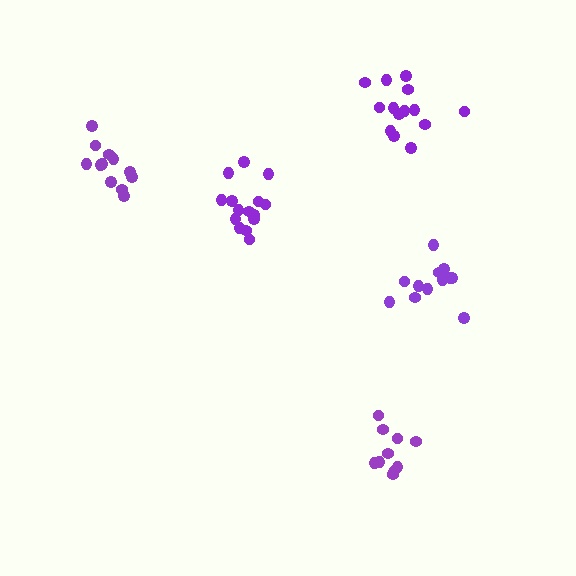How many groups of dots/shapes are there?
There are 5 groups.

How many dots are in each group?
Group 1: 10 dots, Group 2: 15 dots, Group 3: 12 dots, Group 4: 14 dots, Group 5: 12 dots (63 total).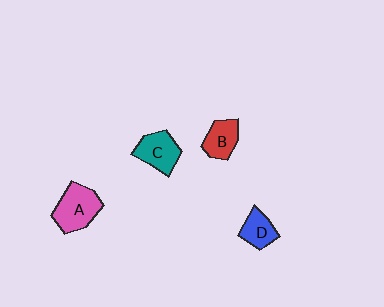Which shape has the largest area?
Shape A (pink).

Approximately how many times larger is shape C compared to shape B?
Approximately 1.2 times.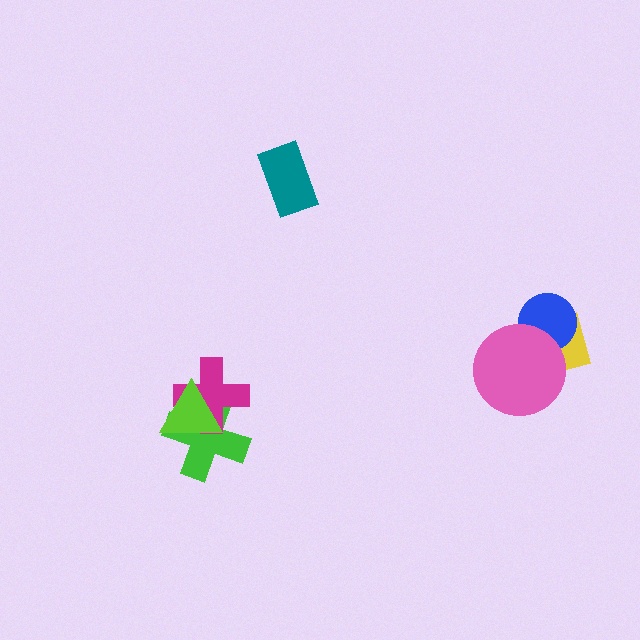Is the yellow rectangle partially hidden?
Yes, it is partially covered by another shape.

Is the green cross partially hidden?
Yes, it is partially covered by another shape.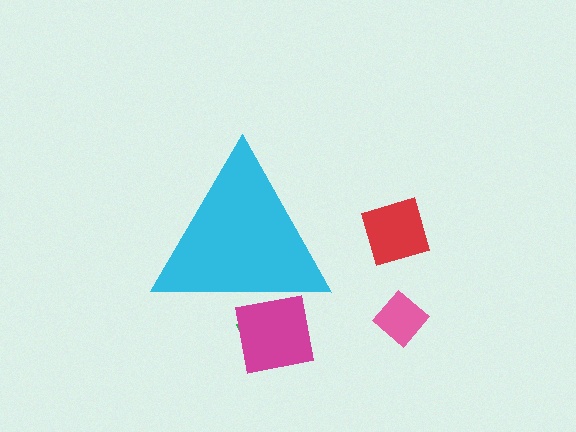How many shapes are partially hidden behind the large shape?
2 shapes are partially hidden.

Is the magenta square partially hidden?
Yes, the magenta square is partially hidden behind the cyan triangle.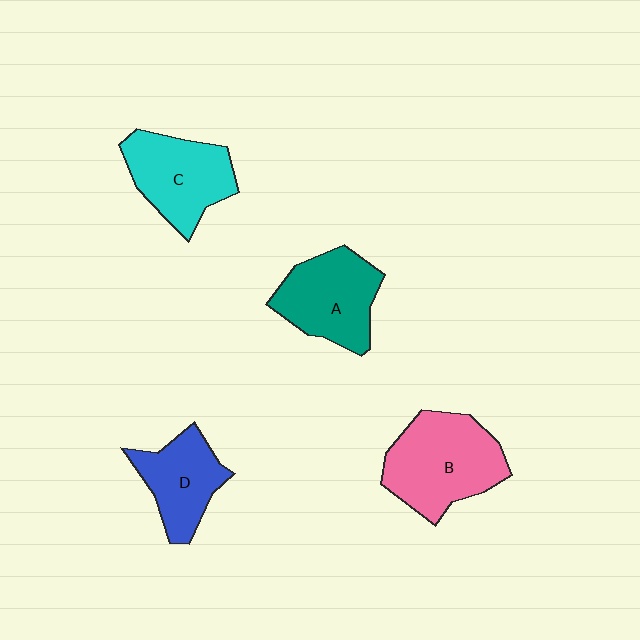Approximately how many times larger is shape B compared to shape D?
Approximately 1.5 times.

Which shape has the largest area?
Shape B (pink).